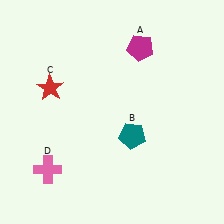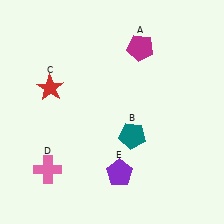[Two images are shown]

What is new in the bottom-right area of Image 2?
A purple pentagon (E) was added in the bottom-right area of Image 2.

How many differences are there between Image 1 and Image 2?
There is 1 difference between the two images.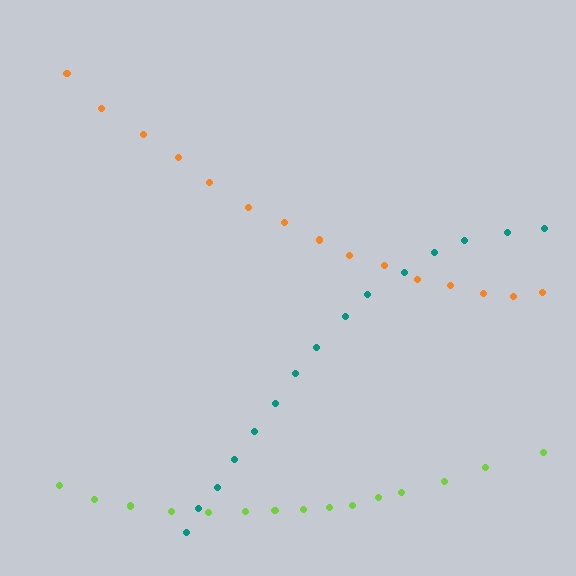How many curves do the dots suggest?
There are 3 distinct paths.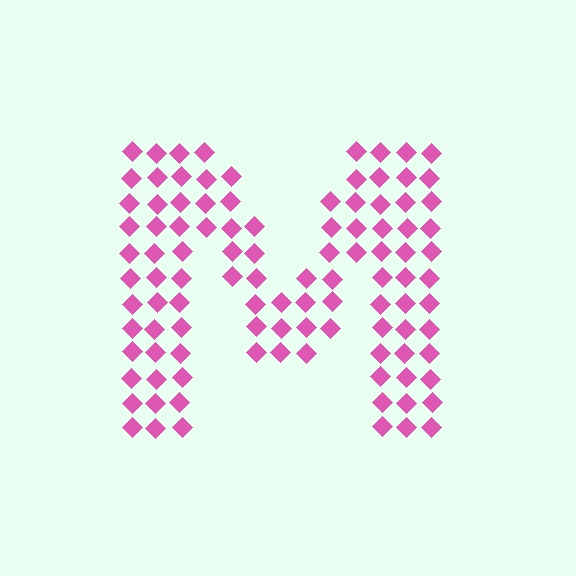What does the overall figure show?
The overall figure shows the letter M.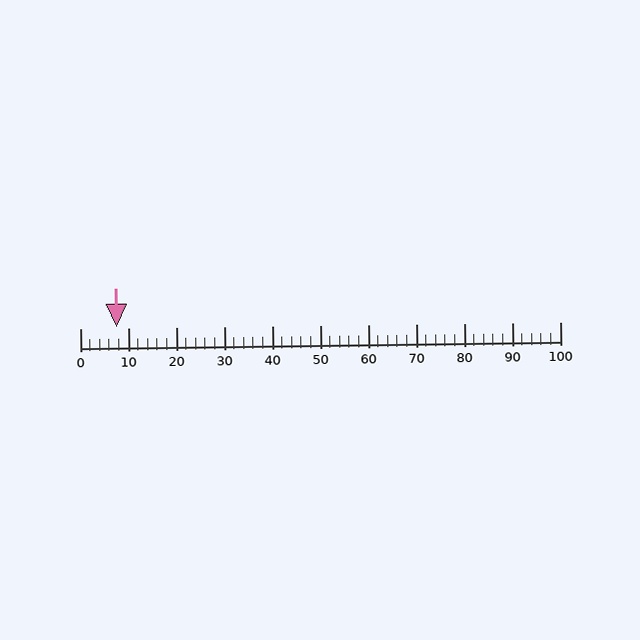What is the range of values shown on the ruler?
The ruler shows values from 0 to 100.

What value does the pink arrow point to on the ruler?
The pink arrow points to approximately 8.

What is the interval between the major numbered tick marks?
The major tick marks are spaced 10 units apart.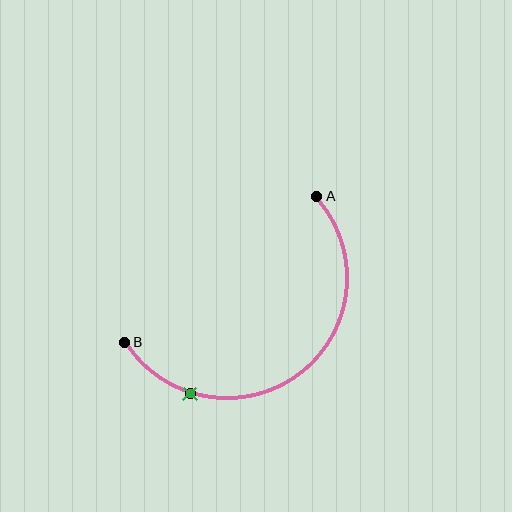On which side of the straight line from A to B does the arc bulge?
The arc bulges below and to the right of the straight line connecting A and B.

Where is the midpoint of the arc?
The arc midpoint is the point on the curve farthest from the straight line joining A and B. It sits below and to the right of that line.